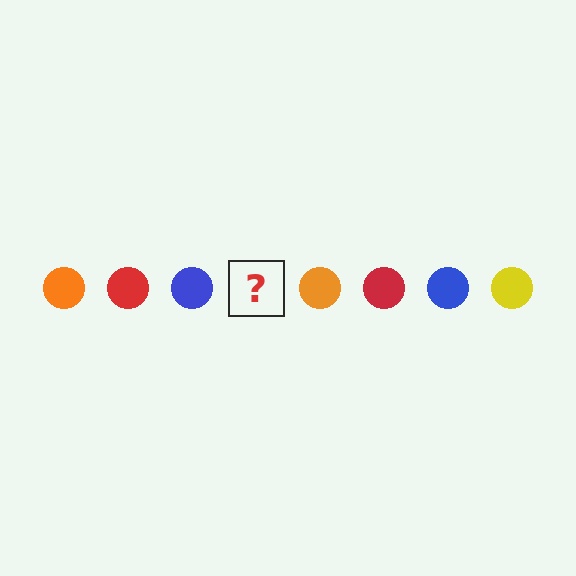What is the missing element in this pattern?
The missing element is a yellow circle.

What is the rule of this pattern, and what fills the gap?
The rule is that the pattern cycles through orange, red, blue, yellow circles. The gap should be filled with a yellow circle.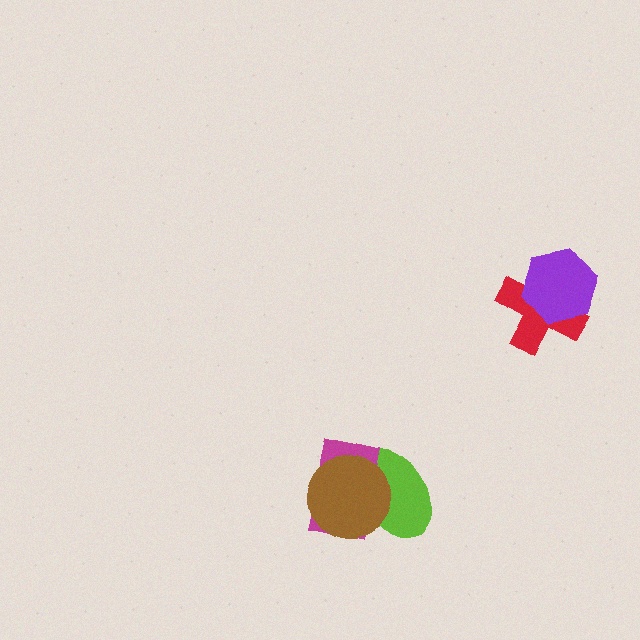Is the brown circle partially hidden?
No, no other shape covers it.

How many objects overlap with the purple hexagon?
1 object overlaps with the purple hexagon.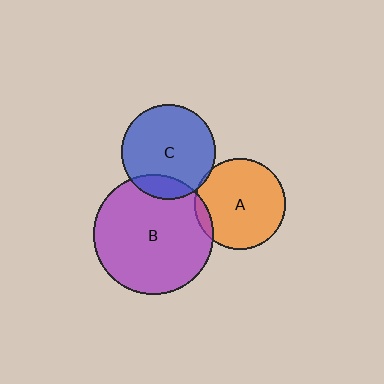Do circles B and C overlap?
Yes.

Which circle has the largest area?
Circle B (purple).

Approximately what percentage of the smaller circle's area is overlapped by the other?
Approximately 15%.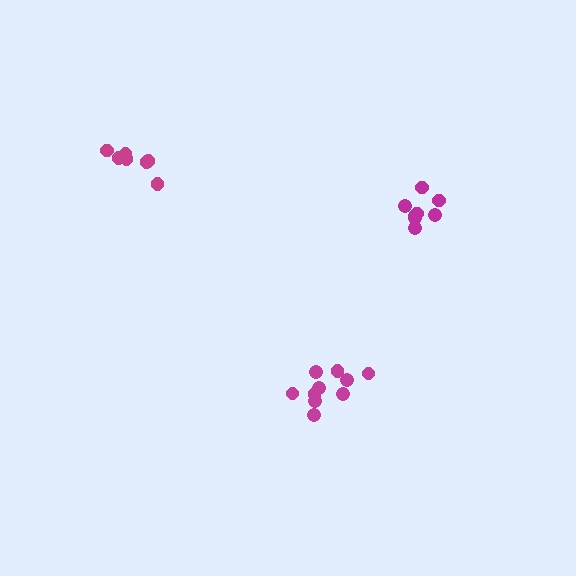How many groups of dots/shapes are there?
There are 3 groups.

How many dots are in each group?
Group 1: 7 dots, Group 2: 10 dots, Group 3: 8 dots (25 total).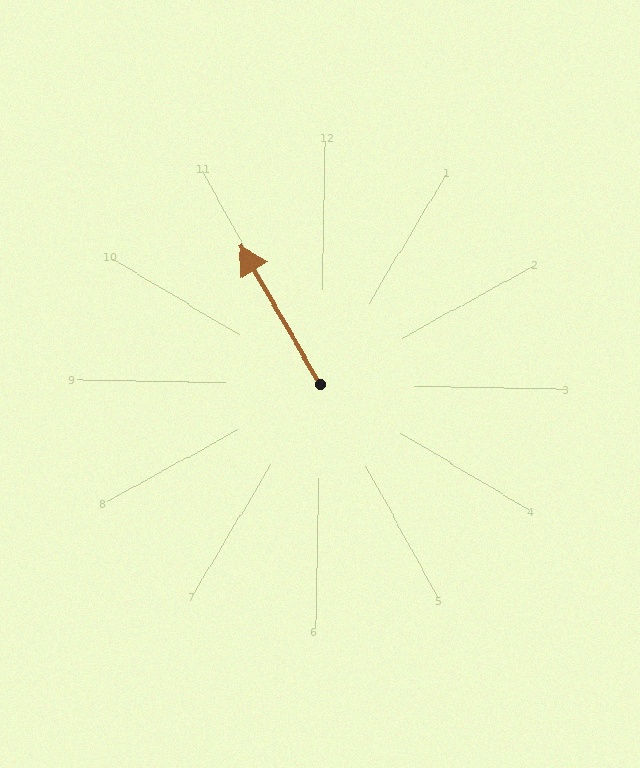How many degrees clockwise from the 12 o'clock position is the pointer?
Approximately 329 degrees.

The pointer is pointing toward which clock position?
Roughly 11 o'clock.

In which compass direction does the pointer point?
Northwest.